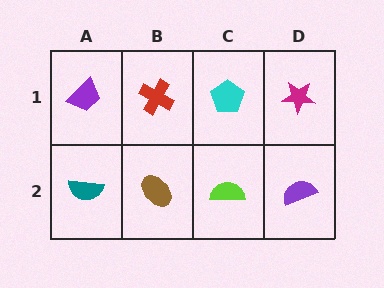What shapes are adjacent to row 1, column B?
A brown ellipse (row 2, column B), a purple trapezoid (row 1, column A), a cyan pentagon (row 1, column C).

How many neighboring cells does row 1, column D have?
2.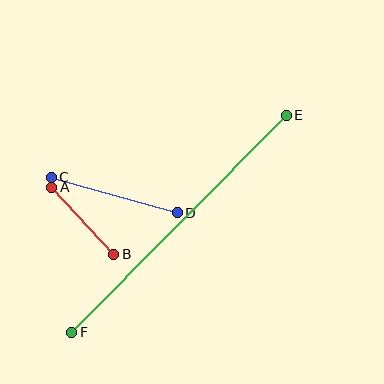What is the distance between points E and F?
The distance is approximately 305 pixels.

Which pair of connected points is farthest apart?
Points E and F are farthest apart.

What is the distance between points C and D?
The distance is approximately 131 pixels.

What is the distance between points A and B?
The distance is approximately 91 pixels.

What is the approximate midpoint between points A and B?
The midpoint is at approximately (83, 221) pixels.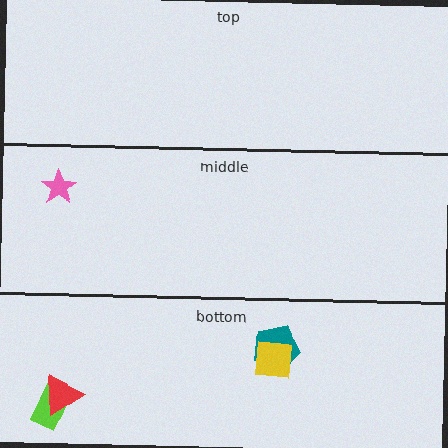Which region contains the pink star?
The middle region.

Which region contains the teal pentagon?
The bottom region.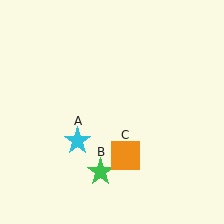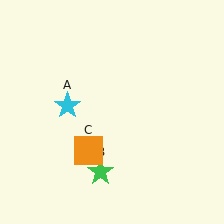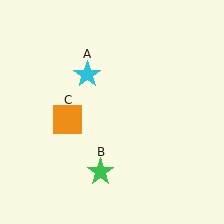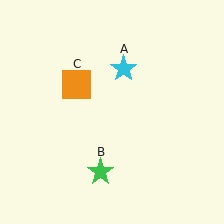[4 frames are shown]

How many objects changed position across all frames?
2 objects changed position: cyan star (object A), orange square (object C).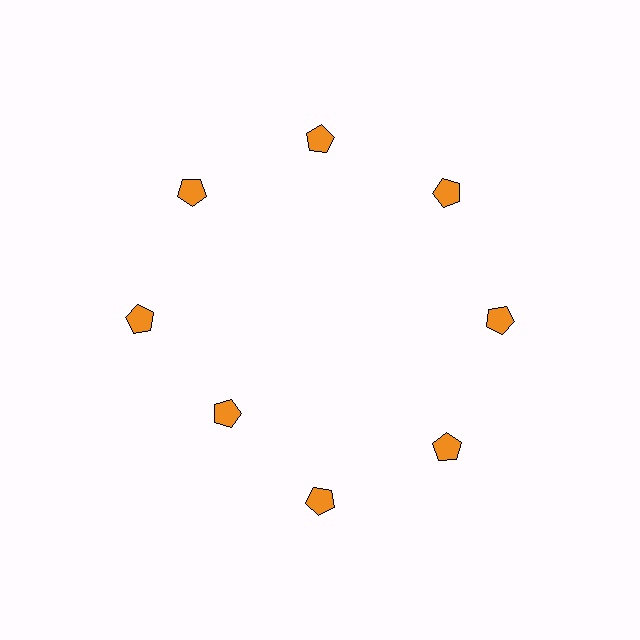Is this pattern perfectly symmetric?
No. The 8 orange pentagons are arranged in a ring, but one element near the 8 o'clock position is pulled inward toward the center, breaking the 8-fold rotational symmetry.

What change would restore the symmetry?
The symmetry would be restored by moving it outward, back onto the ring so that all 8 pentagons sit at equal angles and equal distance from the center.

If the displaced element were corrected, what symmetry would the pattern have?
It would have 8-fold rotational symmetry — the pattern would map onto itself every 45 degrees.